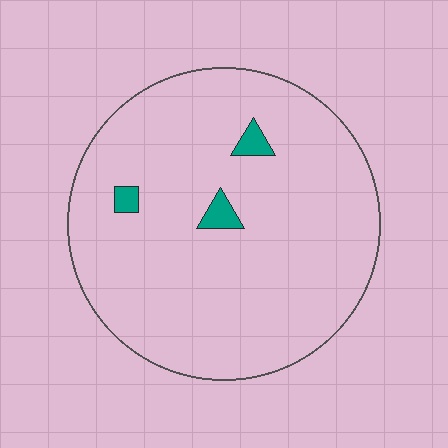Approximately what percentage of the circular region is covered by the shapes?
Approximately 5%.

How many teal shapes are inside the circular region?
3.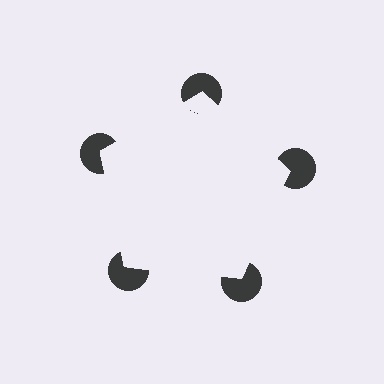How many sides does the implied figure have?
5 sides.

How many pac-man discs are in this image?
There are 5 — one at each vertex of the illusory pentagon.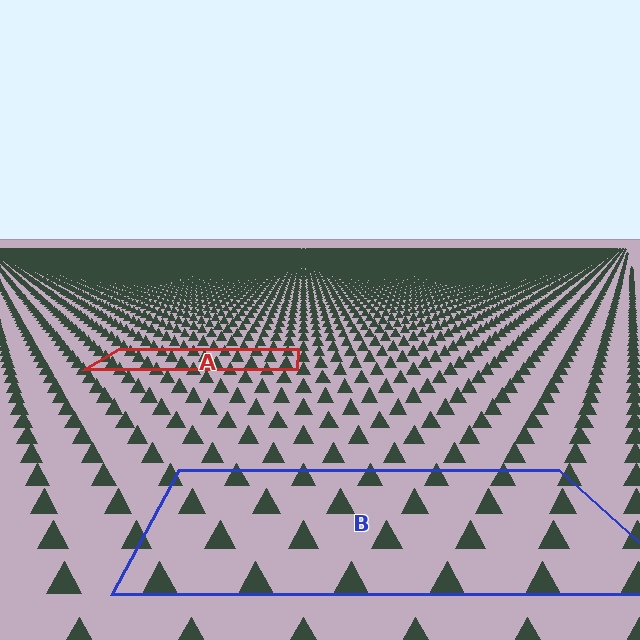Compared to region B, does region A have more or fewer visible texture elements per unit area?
Region A has more texture elements per unit area — they are packed more densely because it is farther away.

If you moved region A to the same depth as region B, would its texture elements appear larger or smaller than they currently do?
They would appear larger. At a closer depth, the same texture elements are projected at a bigger on-screen size.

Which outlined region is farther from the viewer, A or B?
Region A is farther from the viewer — the texture elements inside it appear smaller and more densely packed.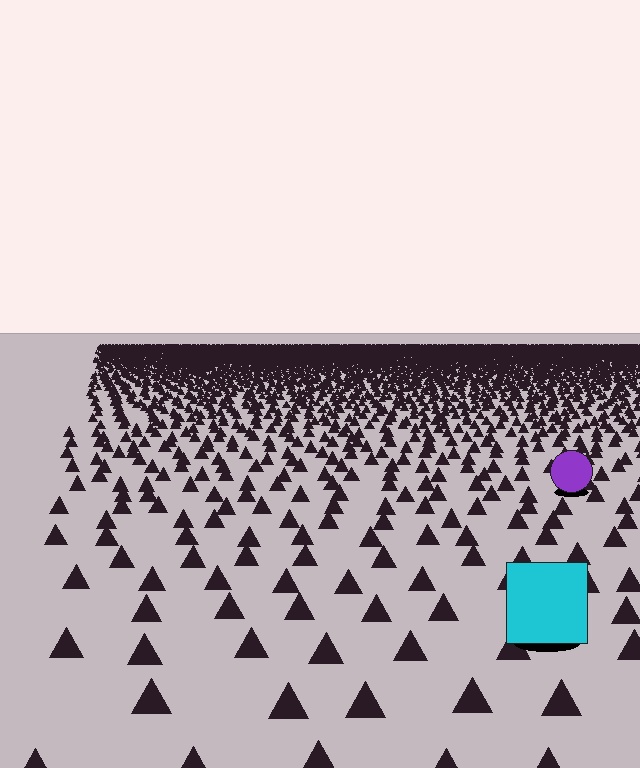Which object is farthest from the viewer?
The purple circle is farthest from the viewer. It appears smaller and the ground texture around it is denser.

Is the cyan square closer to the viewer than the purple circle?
Yes. The cyan square is closer — you can tell from the texture gradient: the ground texture is coarser near it.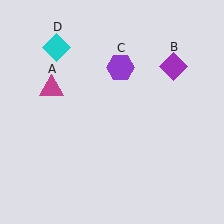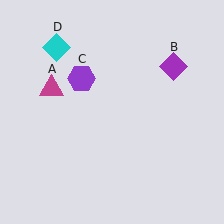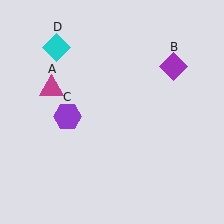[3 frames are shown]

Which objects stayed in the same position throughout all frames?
Magenta triangle (object A) and purple diamond (object B) and cyan diamond (object D) remained stationary.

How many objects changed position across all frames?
1 object changed position: purple hexagon (object C).